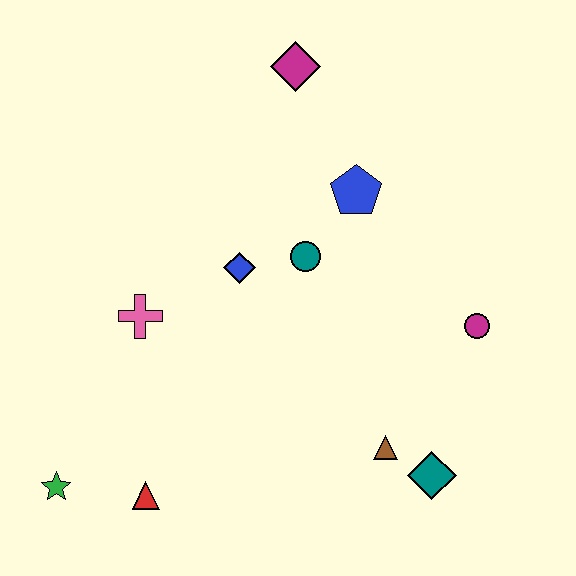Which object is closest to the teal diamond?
The brown triangle is closest to the teal diamond.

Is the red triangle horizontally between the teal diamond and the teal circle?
No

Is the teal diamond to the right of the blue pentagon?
Yes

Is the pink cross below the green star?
No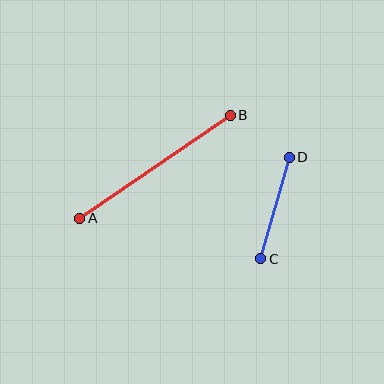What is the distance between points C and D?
The distance is approximately 105 pixels.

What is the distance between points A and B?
The distance is approximately 182 pixels.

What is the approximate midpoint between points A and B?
The midpoint is at approximately (155, 167) pixels.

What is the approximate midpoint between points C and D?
The midpoint is at approximately (275, 208) pixels.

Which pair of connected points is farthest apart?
Points A and B are farthest apart.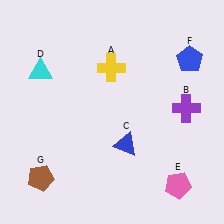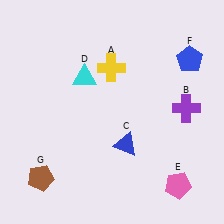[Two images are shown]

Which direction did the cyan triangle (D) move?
The cyan triangle (D) moved right.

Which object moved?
The cyan triangle (D) moved right.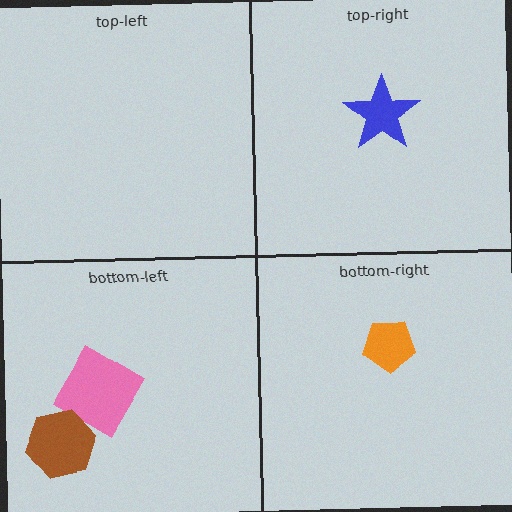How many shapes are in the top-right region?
1.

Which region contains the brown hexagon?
The bottom-left region.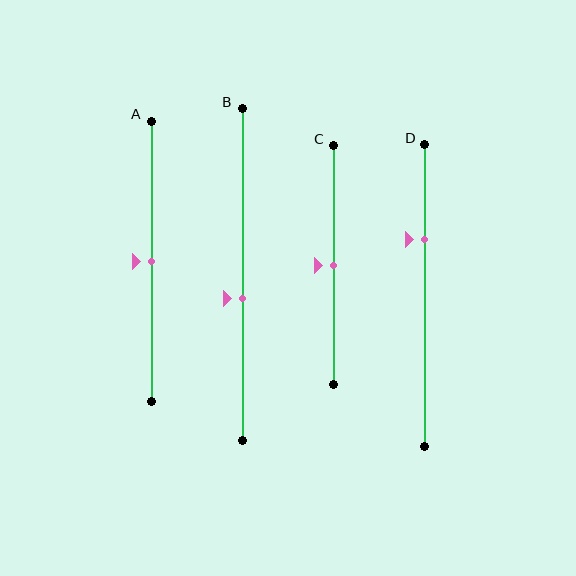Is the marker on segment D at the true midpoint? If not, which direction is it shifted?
No, the marker on segment D is shifted upward by about 19% of the segment length.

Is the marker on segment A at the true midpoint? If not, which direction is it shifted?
Yes, the marker on segment A is at the true midpoint.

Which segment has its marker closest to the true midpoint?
Segment A has its marker closest to the true midpoint.